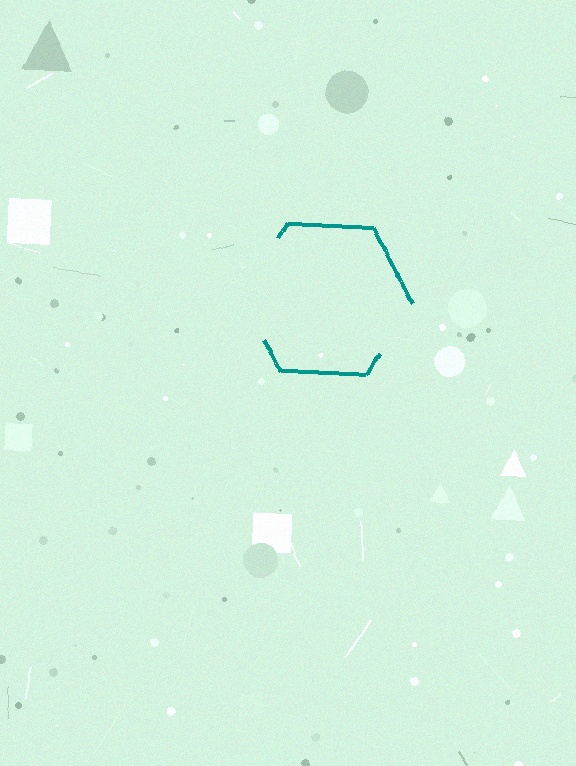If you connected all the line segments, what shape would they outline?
They would outline a hexagon.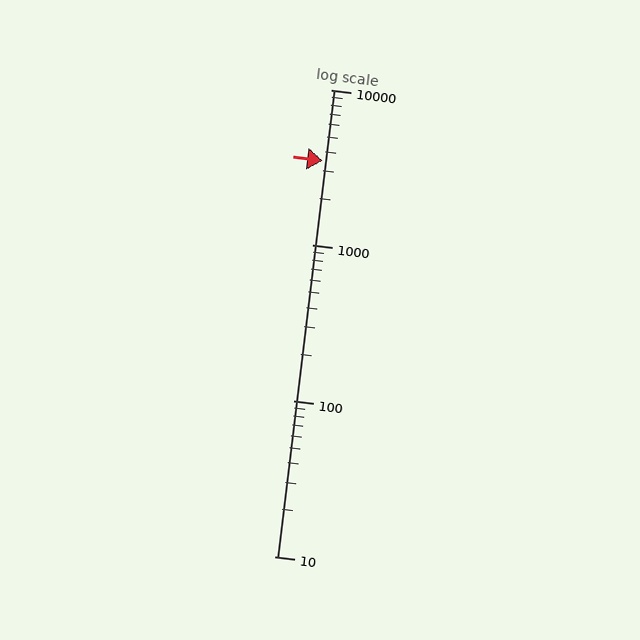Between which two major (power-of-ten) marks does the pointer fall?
The pointer is between 1000 and 10000.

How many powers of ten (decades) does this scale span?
The scale spans 3 decades, from 10 to 10000.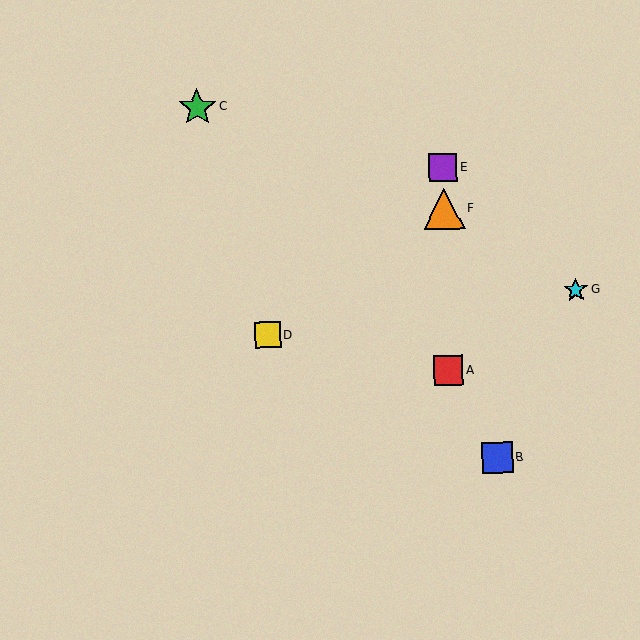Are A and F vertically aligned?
Yes, both are at x≈448.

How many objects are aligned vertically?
3 objects (A, E, F) are aligned vertically.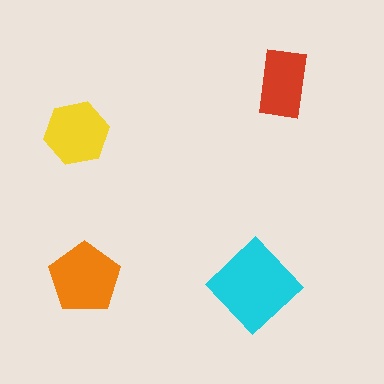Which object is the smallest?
The red rectangle.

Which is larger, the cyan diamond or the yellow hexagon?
The cyan diamond.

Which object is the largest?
The cyan diamond.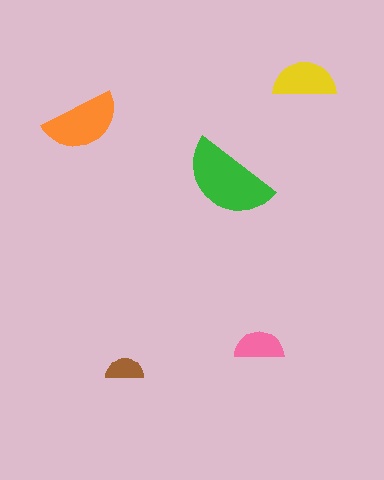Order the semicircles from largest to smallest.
the green one, the orange one, the yellow one, the pink one, the brown one.